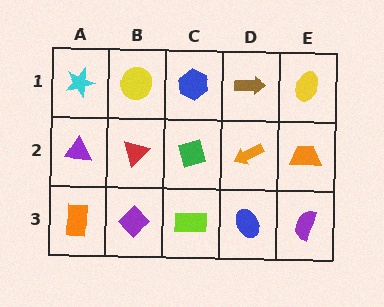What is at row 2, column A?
A purple triangle.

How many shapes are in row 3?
5 shapes.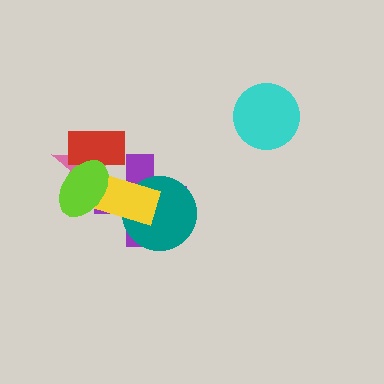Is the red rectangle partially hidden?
Yes, it is partially covered by another shape.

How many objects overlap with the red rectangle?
2 objects overlap with the red rectangle.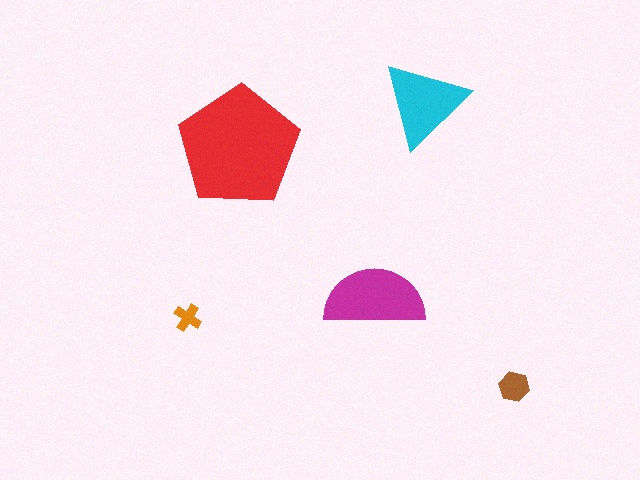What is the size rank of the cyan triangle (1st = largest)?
3rd.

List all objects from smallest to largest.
The orange cross, the brown hexagon, the cyan triangle, the magenta semicircle, the red pentagon.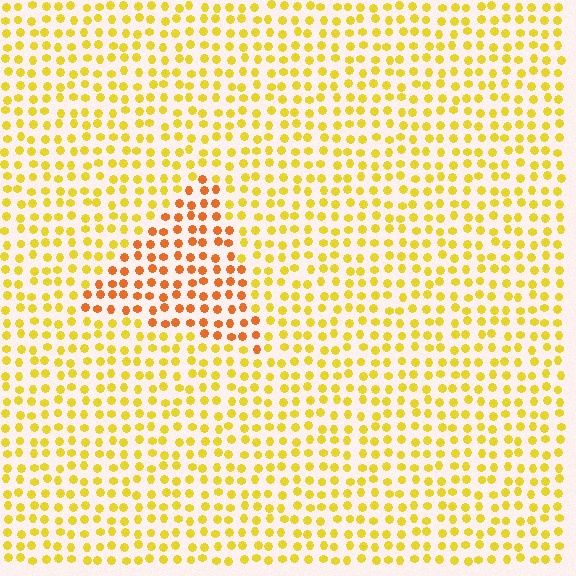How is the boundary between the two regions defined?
The boundary is defined purely by a slight shift in hue (about 33 degrees). Spacing, size, and orientation are identical on both sides.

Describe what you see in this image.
The image is filled with small yellow elements in a uniform arrangement. A triangle-shaped region is visible where the elements are tinted to a slightly different hue, forming a subtle color boundary.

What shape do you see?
I see a triangle.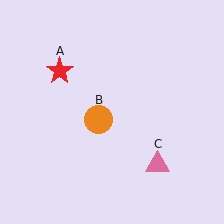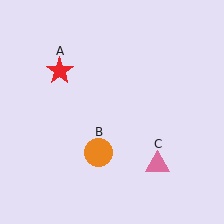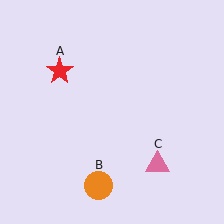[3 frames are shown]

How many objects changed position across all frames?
1 object changed position: orange circle (object B).